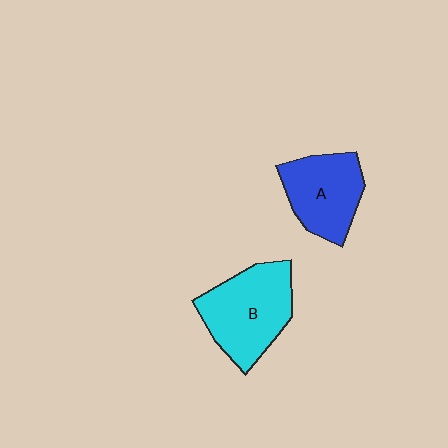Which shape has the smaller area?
Shape A (blue).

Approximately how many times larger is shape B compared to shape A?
Approximately 1.2 times.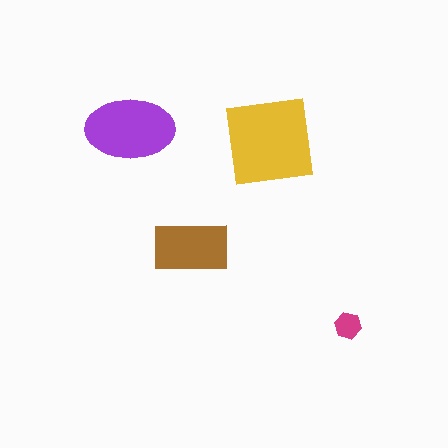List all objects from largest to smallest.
The yellow square, the purple ellipse, the brown rectangle, the magenta hexagon.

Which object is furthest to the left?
The purple ellipse is leftmost.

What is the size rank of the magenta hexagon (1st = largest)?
4th.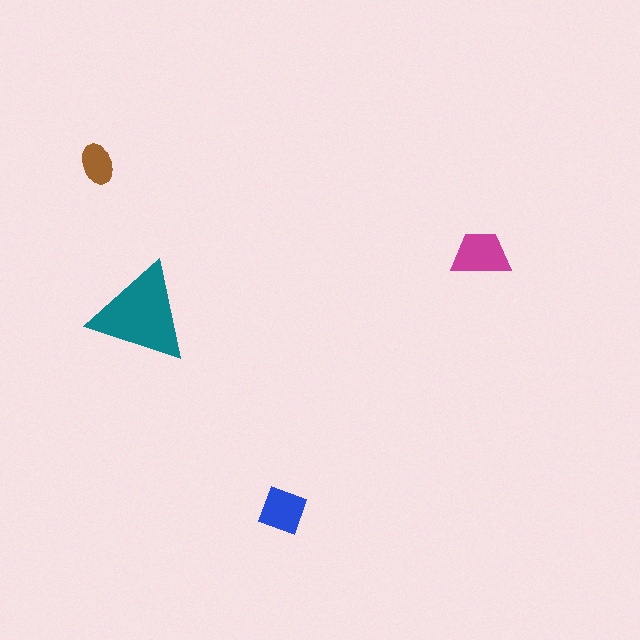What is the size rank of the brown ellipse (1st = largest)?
4th.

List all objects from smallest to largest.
The brown ellipse, the blue diamond, the magenta trapezoid, the teal triangle.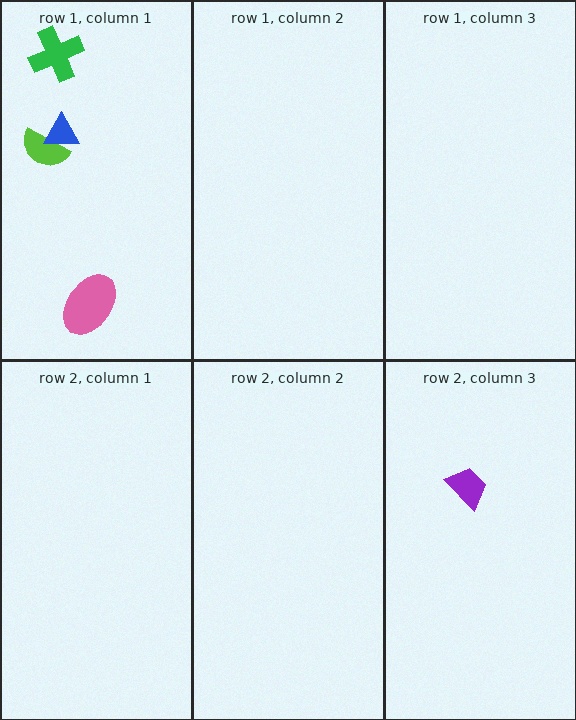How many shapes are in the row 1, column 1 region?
4.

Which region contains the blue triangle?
The row 1, column 1 region.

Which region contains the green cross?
The row 1, column 1 region.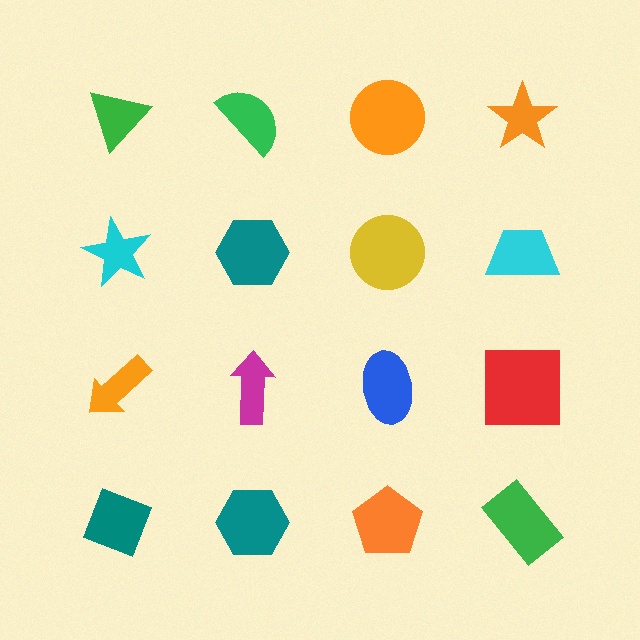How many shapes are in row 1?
4 shapes.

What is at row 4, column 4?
A green rectangle.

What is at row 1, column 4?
An orange star.